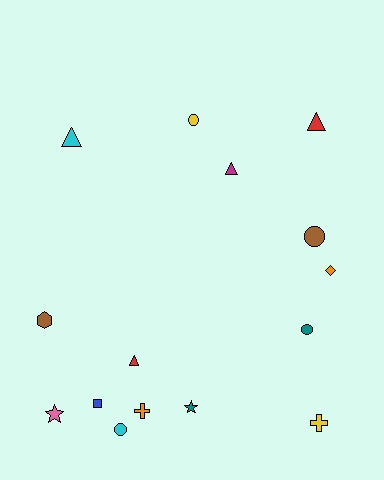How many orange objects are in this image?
There are 2 orange objects.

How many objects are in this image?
There are 15 objects.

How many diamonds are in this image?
There is 1 diamond.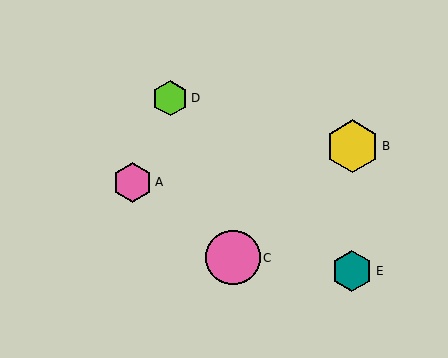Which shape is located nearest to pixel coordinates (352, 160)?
The yellow hexagon (labeled B) at (352, 146) is nearest to that location.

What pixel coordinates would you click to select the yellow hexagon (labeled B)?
Click at (352, 146) to select the yellow hexagon B.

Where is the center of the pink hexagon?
The center of the pink hexagon is at (132, 182).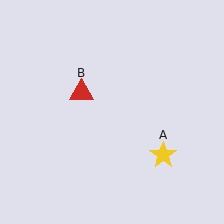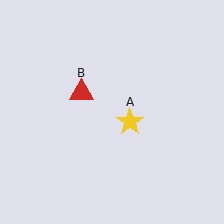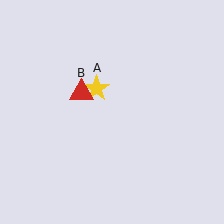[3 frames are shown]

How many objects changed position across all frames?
1 object changed position: yellow star (object A).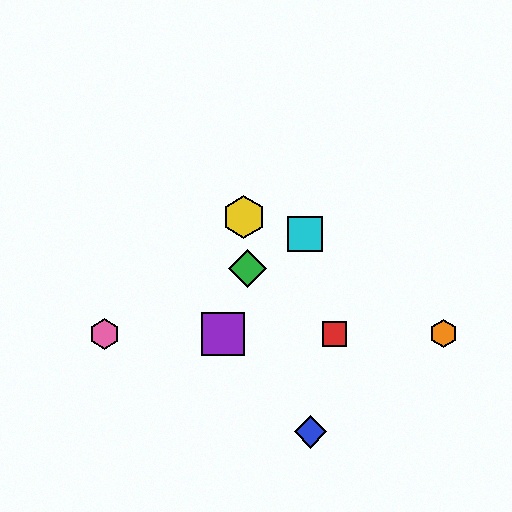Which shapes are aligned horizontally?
The red square, the purple square, the orange hexagon, the pink hexagon are aligned horizontally.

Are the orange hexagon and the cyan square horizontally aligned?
No, the orange hexagon is at y≈334 and the cyan square is at y≈234.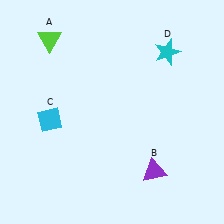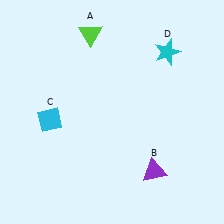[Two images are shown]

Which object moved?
The lime triangle (A) moved right.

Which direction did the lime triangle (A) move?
The lime triangle (A) moved right.